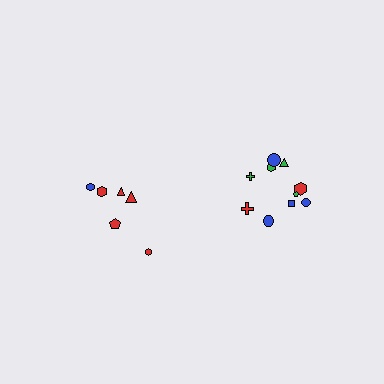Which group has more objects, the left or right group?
The right group.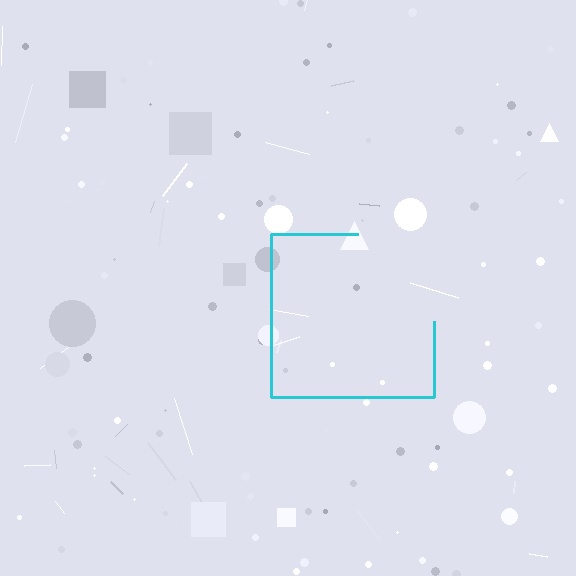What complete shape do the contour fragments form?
The contour fragments form a square.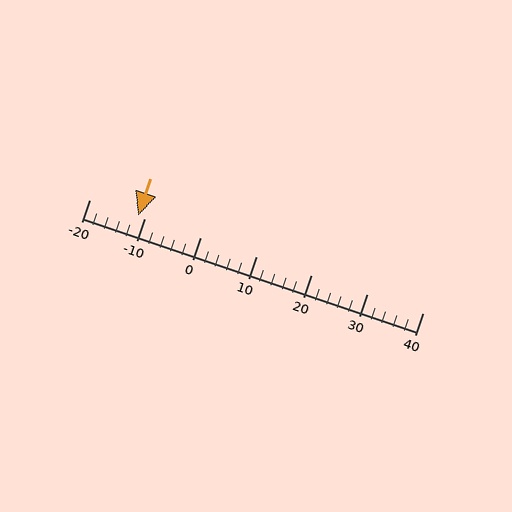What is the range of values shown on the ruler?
The ruler shows values from -20 to 40.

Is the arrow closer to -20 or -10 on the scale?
The arrow is closer to -10.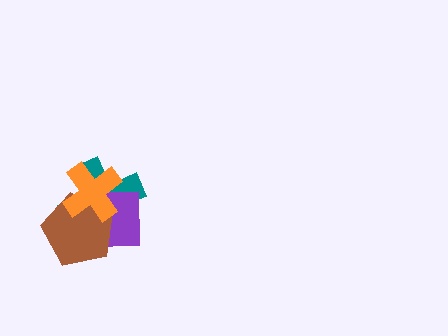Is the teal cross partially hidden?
Yes, it is partially covered by another shape.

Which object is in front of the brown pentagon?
The orange cross is in front of the brown pentagon.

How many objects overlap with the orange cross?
3 objects overlap with the orange cross.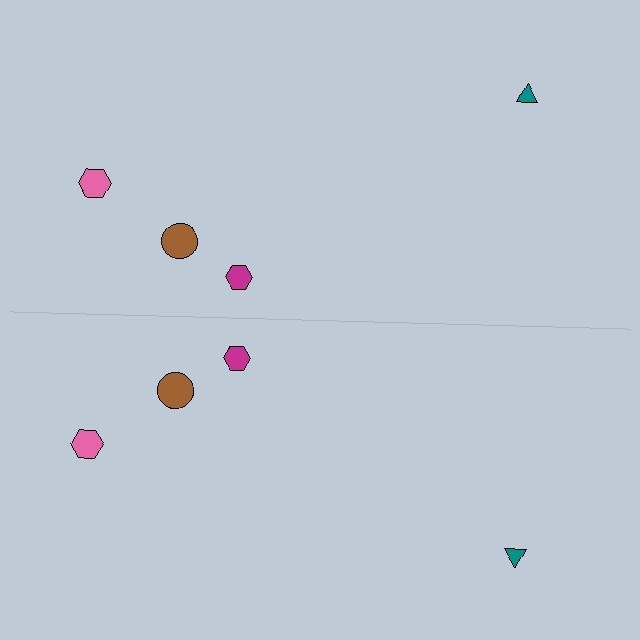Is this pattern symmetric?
Yes, this pattern has bilateral (reflection) symmetry.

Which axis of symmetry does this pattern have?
The pattern has a horizontal axis of symmetry running through the center of the image.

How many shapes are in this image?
There are 8 shapes in this image.